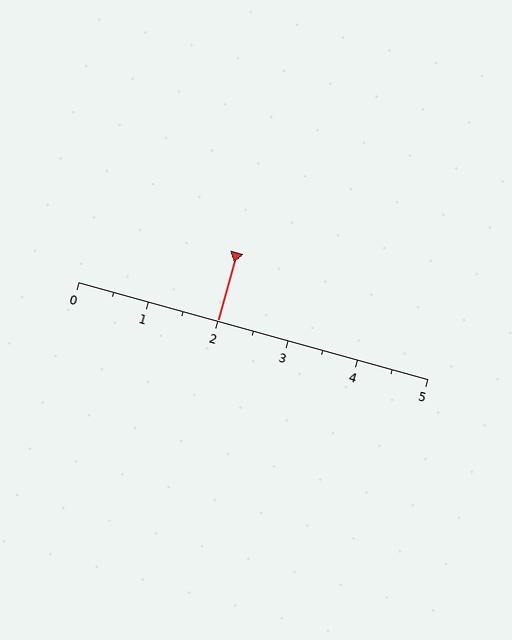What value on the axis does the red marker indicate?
The marker indicates approximately 2.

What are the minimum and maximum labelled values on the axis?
The axis runs from 0 to 5.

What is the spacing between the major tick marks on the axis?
The major ticks are spaced 1 apart.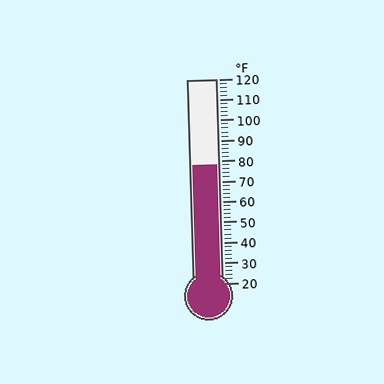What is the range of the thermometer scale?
The thermometer scale ranges from 20°F to 120°F.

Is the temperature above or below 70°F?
The temperature is above 70°F.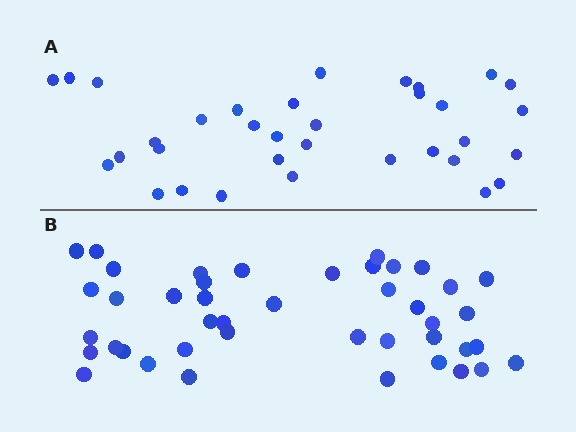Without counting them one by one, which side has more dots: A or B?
Region B (the bottom region) has more dots.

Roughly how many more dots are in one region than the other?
Region B has roughly 8 or so more dots than region A.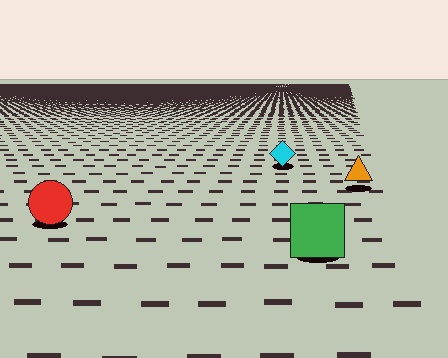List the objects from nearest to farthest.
From nearest to farthest: the green square, the red circle, the orange triangle, the cyan diamond.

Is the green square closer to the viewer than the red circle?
Yes. The green square is closer — you can tell from the texture gradient: the ground texture is coarser near it.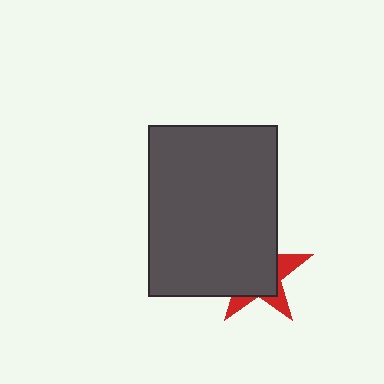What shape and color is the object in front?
The object in front is a dark gray rectangle.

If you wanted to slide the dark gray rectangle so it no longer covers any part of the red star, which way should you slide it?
Slide it toward the upper-left — that is the most direct way to separate the two shapes.